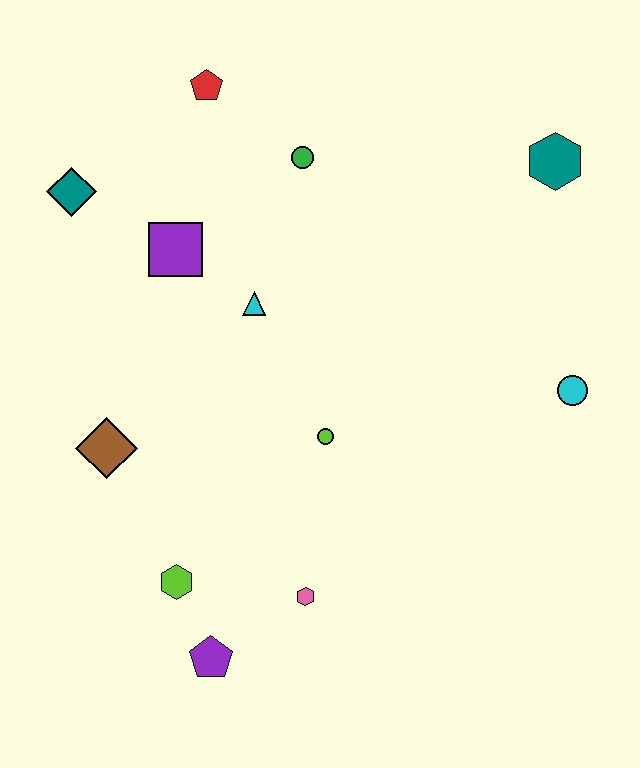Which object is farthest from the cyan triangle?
The purple pentagon is farthest from the cyan triangle.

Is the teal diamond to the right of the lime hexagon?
No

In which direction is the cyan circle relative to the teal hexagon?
The cyan circle is below the teal hexagon.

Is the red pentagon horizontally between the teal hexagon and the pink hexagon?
No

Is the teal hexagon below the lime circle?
No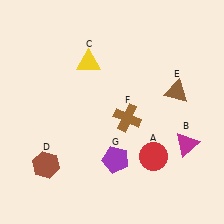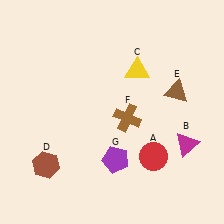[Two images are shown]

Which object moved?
The yellow triangle (C) moved right.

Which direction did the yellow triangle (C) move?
The yellow triangle (C) moved right.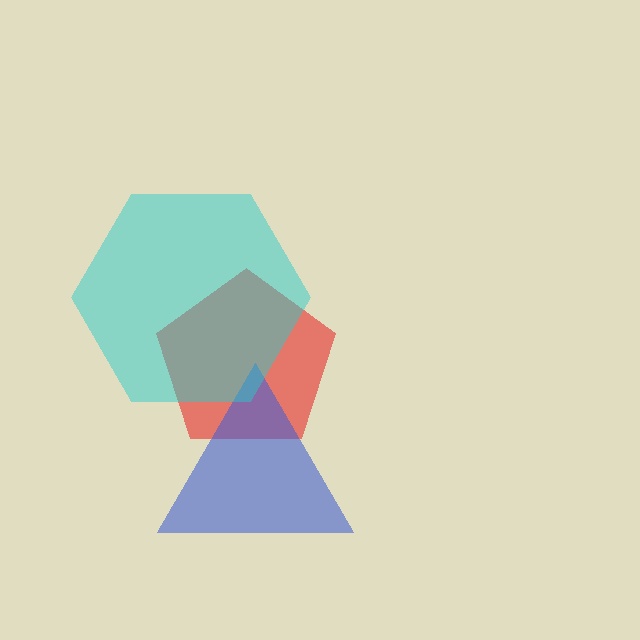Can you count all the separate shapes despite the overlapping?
Yes, there are 3 separate shapes.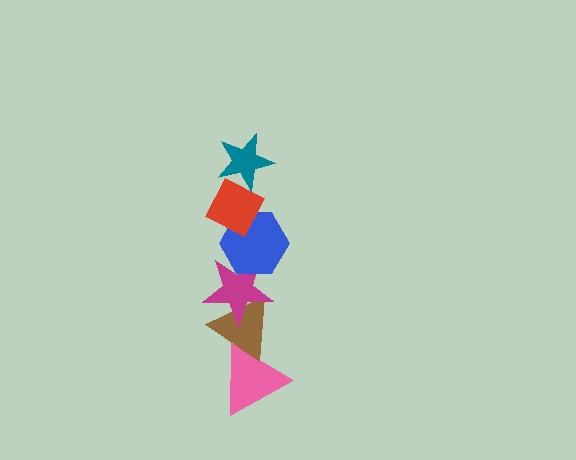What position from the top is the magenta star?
The magenta star is 4th from the top.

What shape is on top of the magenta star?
The blue hexagon is on top of the magenta star.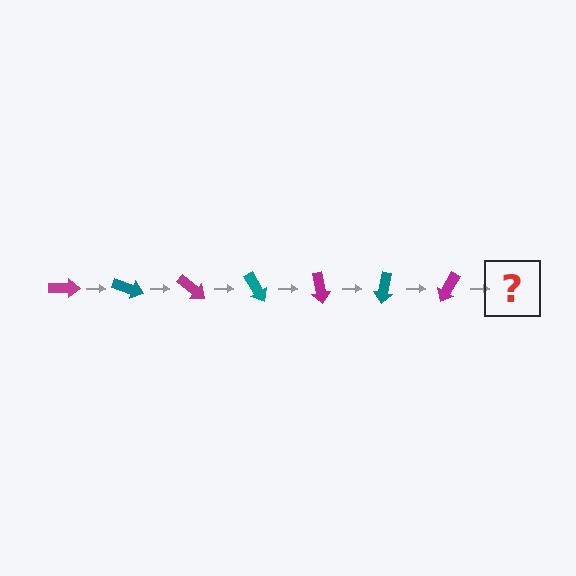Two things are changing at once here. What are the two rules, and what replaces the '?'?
The two rules are that it rotates 20 degrees each step and the color cycles through magenta and teal. The '?' should be a teal arrow, rotated 140 degrees from the start.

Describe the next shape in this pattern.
It should be a teal arrow, rotated 140 degrees from the start.